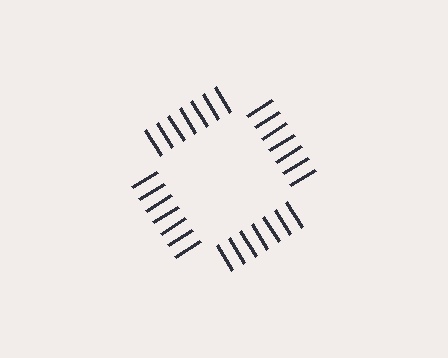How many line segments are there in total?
28 — 7 along each of the 4 edges.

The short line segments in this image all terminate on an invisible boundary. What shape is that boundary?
An illusory square — the line segments terminate on its edges but no continuous stroke is drawn.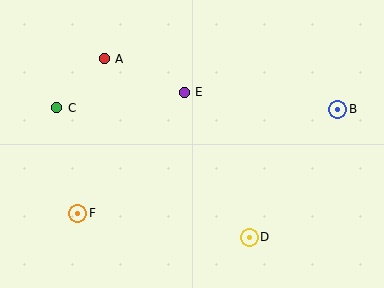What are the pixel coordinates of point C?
Point C is at (57, 108).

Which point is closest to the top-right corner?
Point B is closest to the top-right corner.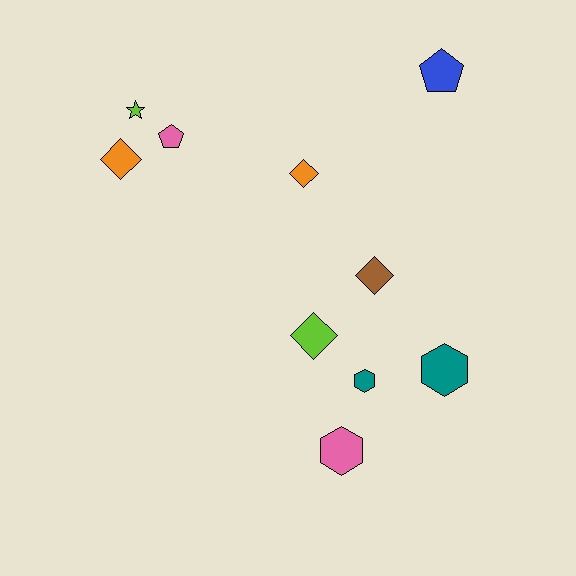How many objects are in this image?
There are 10 objects.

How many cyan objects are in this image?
There are no cyan objects.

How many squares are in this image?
There are no squares.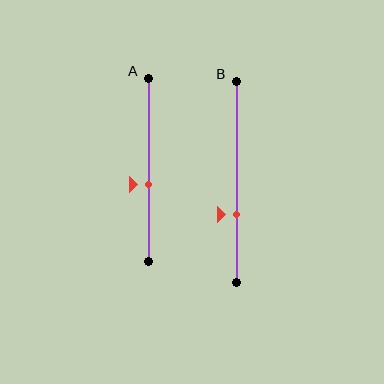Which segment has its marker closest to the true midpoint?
Segment A has its marker closest to the true midpoint.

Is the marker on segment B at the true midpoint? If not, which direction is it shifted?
No, the marker on segment B is shifted downward by about 16% of the segment length.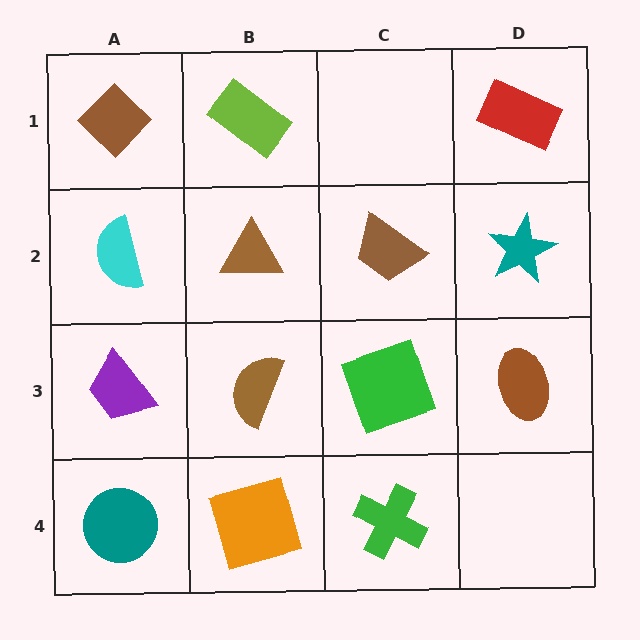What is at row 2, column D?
A teal star.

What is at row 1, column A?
A brown diamond.